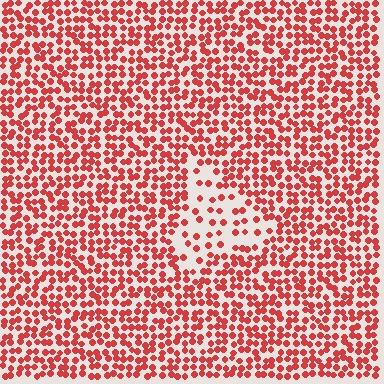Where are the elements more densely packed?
The elements are more densely packed outside the triangle boundary.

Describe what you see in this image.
The image contains small red elements arranged at two different densities. A triangle-shaped region is visible where the elements are less densely packed than the surrounding area.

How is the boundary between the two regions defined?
The boundary is defined by a change in element density (approximately 2.3x ratio). All elements are the same color, size, and shape.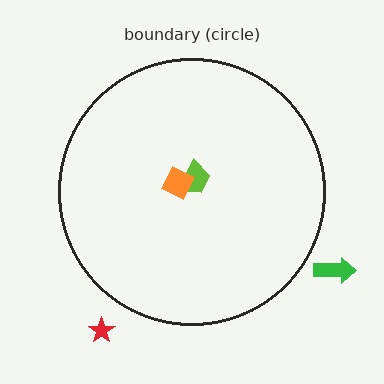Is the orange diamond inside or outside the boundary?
Inside.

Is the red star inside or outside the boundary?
Outside.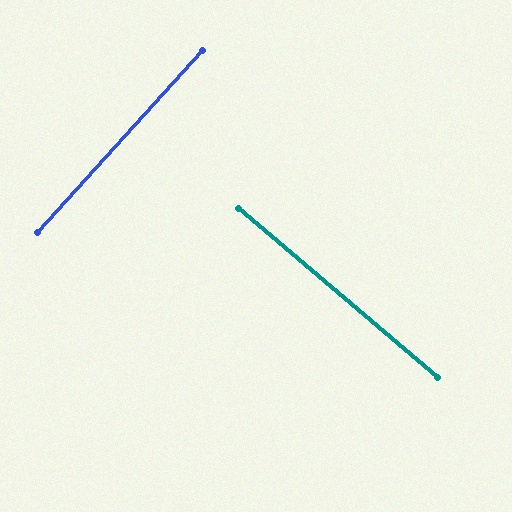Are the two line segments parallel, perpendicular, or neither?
Perpendicular — they meet at approximately 88°.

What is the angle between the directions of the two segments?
Approximately 88 degrees.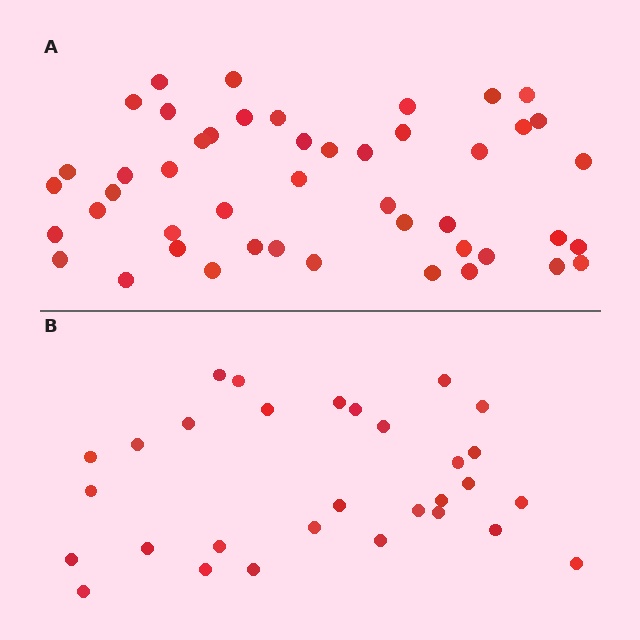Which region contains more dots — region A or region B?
Region A (the top region) has more dots.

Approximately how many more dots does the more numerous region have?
Region A has approximately 15 more dots than region B.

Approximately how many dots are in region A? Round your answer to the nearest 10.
About 50 dots. (The exact count is 47, which rounds to 50.)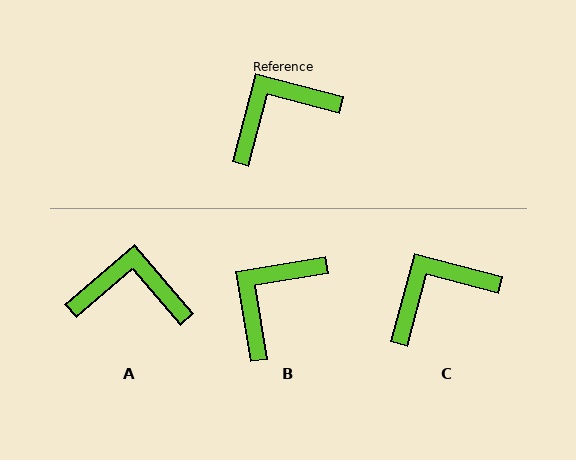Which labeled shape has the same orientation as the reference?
C.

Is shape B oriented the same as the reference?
No, it is off by about 24 degrees.